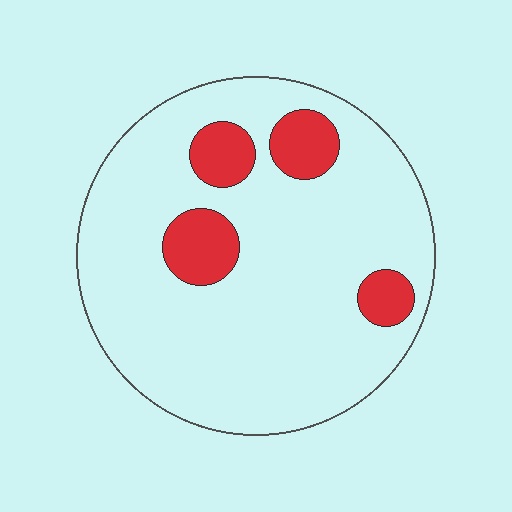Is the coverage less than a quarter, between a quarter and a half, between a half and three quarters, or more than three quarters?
Less than a quarter.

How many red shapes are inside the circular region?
4.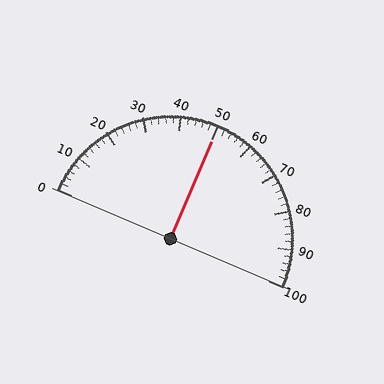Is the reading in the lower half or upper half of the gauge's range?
The reading is in the upper half of the range (0 to 100).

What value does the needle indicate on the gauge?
The needle indicates approximately 50.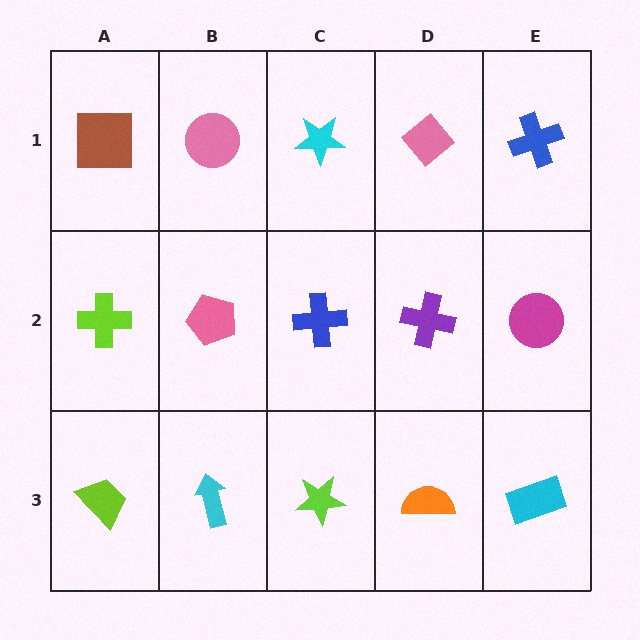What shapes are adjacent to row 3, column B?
A pink pentagon (row 2, column B), a lime trapezoid (row 3, column A), a lime star (row 3, column C).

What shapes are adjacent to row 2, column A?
A brown square (row 1, column A), a lime trapezoid (row 3, column A), a pink pentagon (row 2, column B).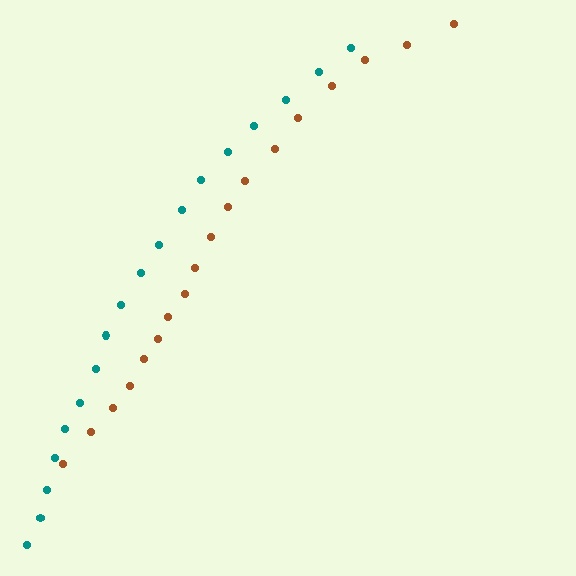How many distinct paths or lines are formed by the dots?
There are 2 distinct paths.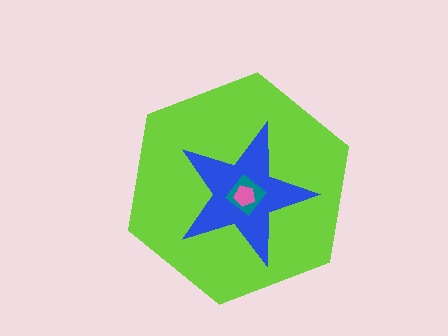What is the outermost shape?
The lime hexagon.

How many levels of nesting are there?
4.